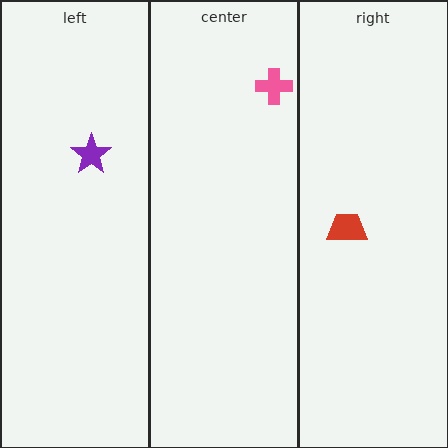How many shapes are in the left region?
1.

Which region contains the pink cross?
The center region.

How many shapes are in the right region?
1.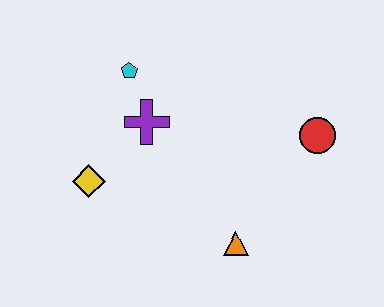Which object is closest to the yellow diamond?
The purple cross is closest to the yellow diamond.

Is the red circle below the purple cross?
Yes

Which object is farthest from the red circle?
The yellow diamond is farthest from the red circle.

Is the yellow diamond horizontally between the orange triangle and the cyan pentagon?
No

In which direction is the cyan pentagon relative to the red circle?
The cyan pentagon is to the left of the red circle.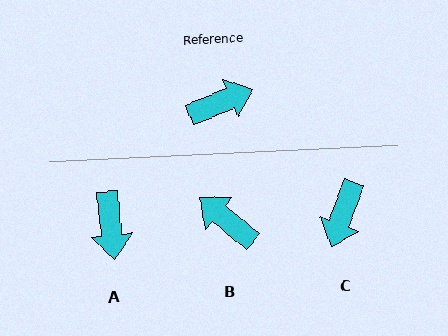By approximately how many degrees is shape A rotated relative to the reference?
Approximately 106 degrees clockwise.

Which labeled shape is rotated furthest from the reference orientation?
C, about 132 degrees away.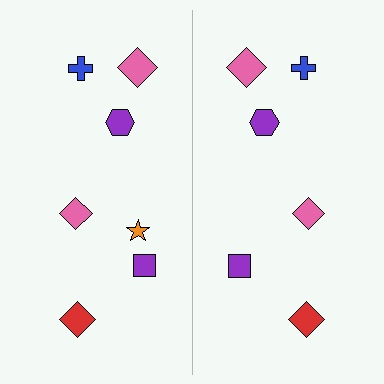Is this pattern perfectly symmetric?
No, the pattern is not perfectly symmetric. A orange star is missing from the right side.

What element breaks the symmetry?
A orange star is missing from the right side.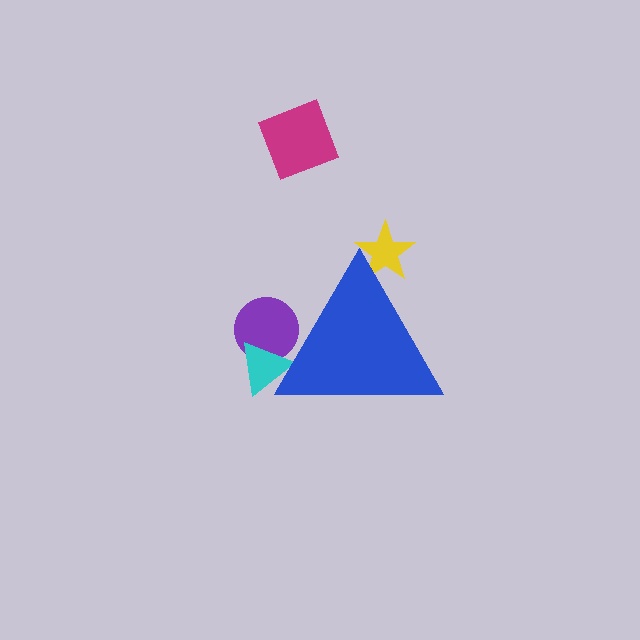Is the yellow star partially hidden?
Yes, the yellow star is partially hidden behind the blue triangle.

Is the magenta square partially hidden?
No, the magenta square is fully visible.